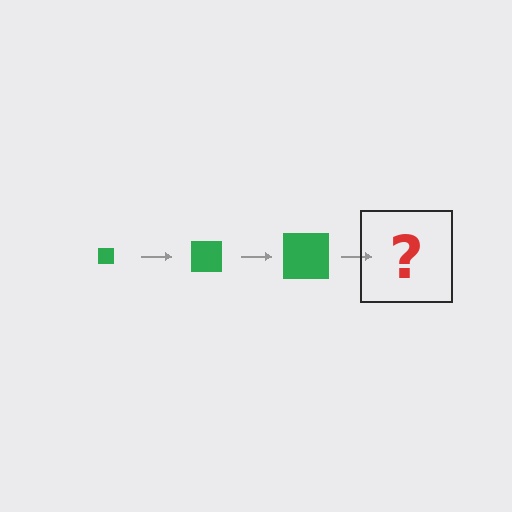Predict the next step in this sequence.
The next step is a green square, larger than the previous one.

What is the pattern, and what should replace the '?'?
The pattern is that the square gets progressively larger each step. The '?' should be a green square, larger than the previous one.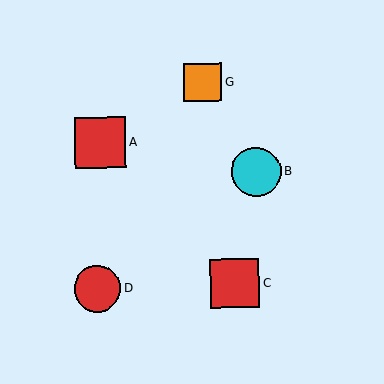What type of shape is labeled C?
Shape C is a red square.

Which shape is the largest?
The red square (labeled A) is the largest.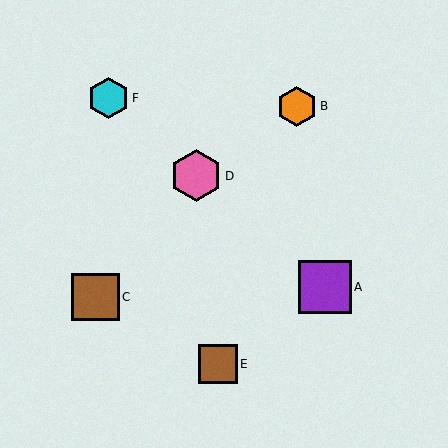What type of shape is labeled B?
Shape B is an orange hexagon.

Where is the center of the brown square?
The center of the brown square is at (218, 364).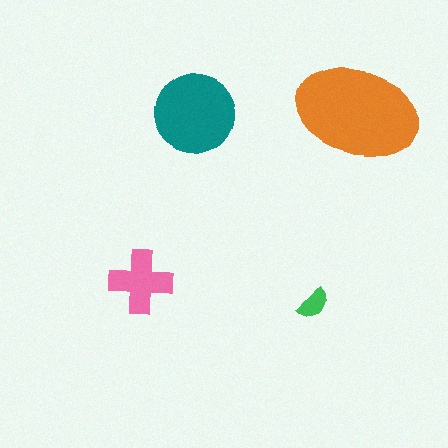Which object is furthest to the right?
The orange ellipse is rightmost.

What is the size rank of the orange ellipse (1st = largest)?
1st.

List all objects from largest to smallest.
The orange ellipse, the teal circle, the pink cross, the green semicircle.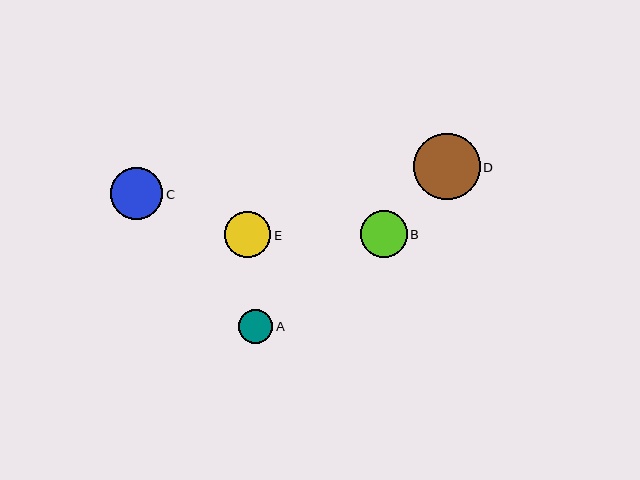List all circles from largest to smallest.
From largest to smallest: D, C, B, E, A.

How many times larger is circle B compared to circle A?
Circle B is approximately 1.4 times the size of circle A.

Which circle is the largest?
Circle D is the largest with a size of approximately 66 pixels.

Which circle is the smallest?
Circle A is the smallest with a size of approximately 34 pixels.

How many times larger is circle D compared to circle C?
Circle D is approximately 1.3 times the size of circle C.